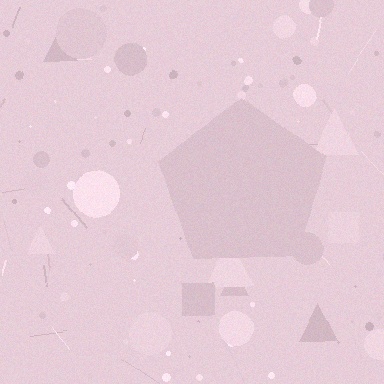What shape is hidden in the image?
A pentagon is hidden in the image.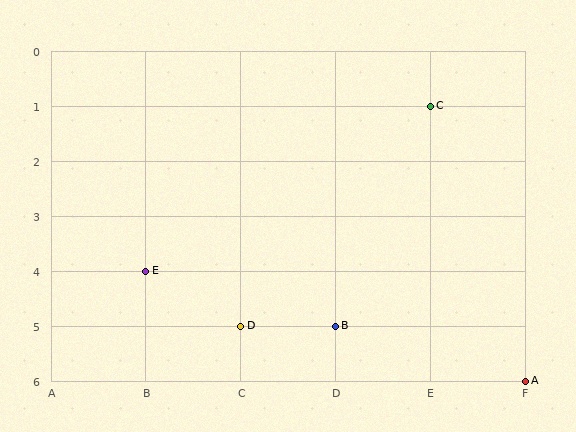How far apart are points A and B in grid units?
Points A and B are 2 columns and 1 row apart (about 2.2 grid units diagonally).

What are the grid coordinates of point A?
Point A is at grid coordinates (F, 6).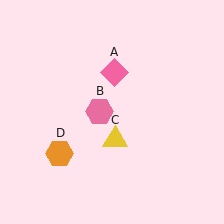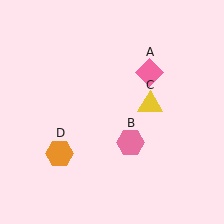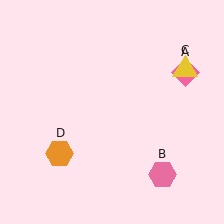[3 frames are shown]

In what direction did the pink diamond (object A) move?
The pink diamond (object A) moved right.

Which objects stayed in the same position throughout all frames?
Orange hexagon (object D) remained stationary.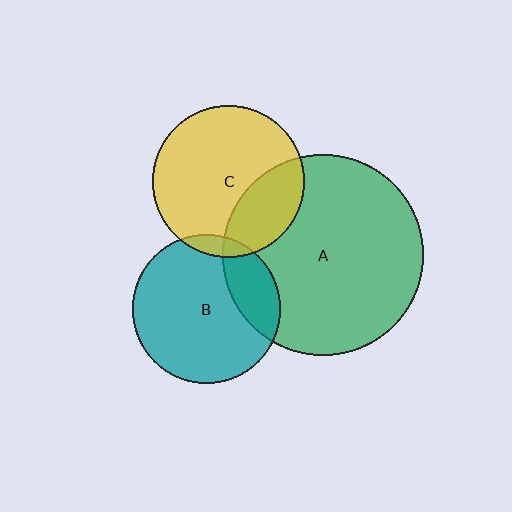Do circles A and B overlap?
Yes.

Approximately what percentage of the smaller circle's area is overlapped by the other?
Approximately 20%.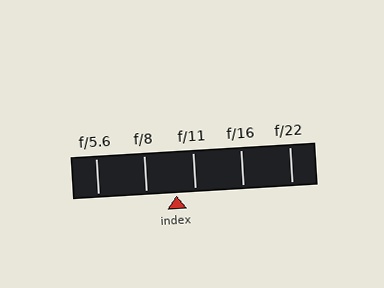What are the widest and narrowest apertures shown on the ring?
The widest aperture shown is f/5.6 and the narrowest is f/22.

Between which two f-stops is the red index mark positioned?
The index mark is between f/8 and f/11.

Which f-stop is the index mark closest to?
The index mark is closest to f/11.